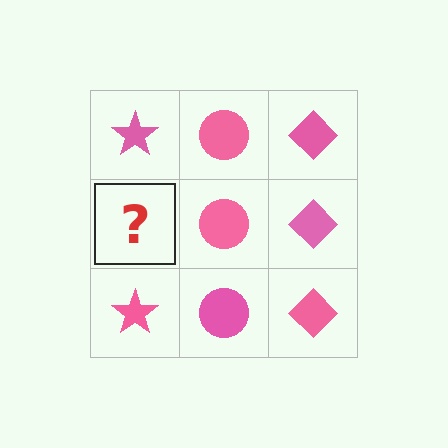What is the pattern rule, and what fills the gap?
The rule is that each column has a consistent shape. The gap should be filled with a pink star.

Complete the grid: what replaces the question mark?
The question mark should be replaced with a pink star.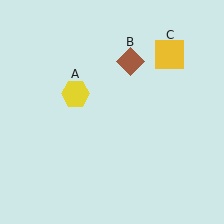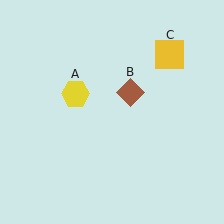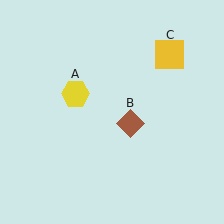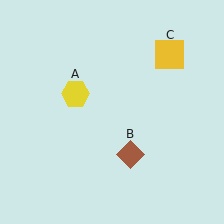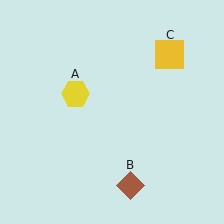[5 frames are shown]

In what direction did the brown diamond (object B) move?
The brown diamond (object B) moved down.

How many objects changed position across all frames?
1 object changed position: brown diamond (object B).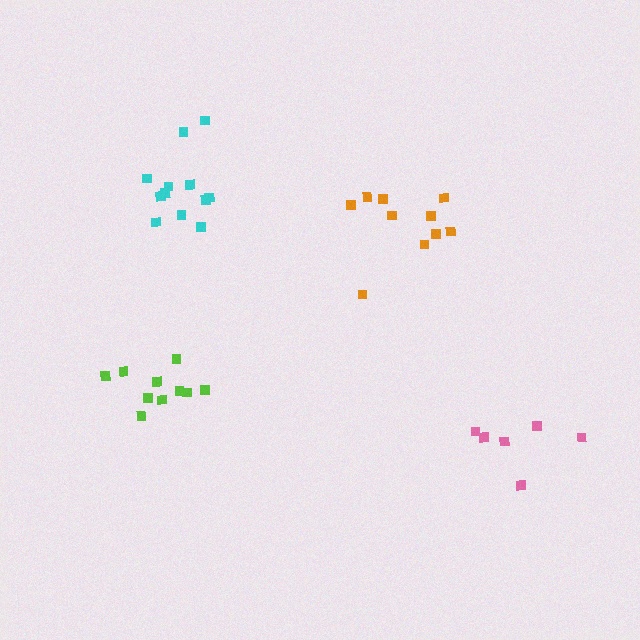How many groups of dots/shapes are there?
There are 4 groups.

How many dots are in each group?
Group 1: 10 dots, Group 2: 10 dots, Group 3: 6 dots, Group 4: 12 dots (38 total).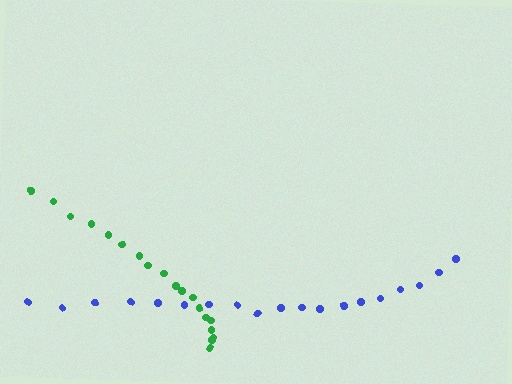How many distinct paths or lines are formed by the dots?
There are 2 distinct paths.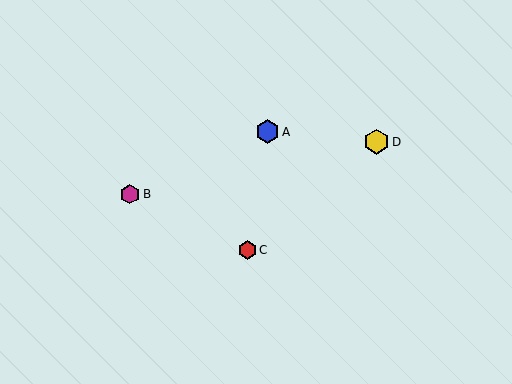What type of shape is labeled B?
Shape B is a magenta hexagon.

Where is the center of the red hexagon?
The center of the red hexagon is at (247, 250).